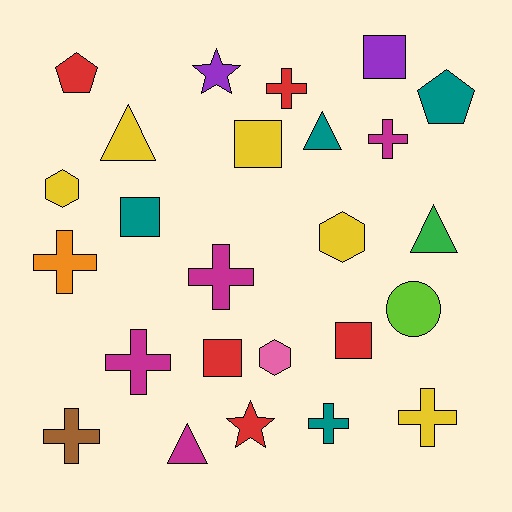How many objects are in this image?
There are 25 objects.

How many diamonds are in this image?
There are no diamonds.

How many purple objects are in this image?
There are 2 purple objects.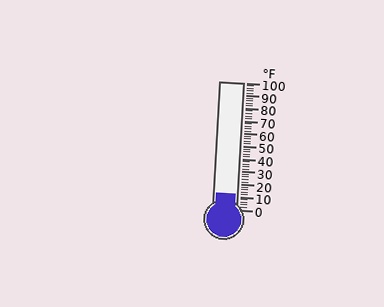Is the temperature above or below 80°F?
The temperature is below 80°F.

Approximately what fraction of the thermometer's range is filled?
The thermometer is filled to approximately 10% of its range.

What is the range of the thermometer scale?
The thermometer scale ranges from 0°F to 100°F.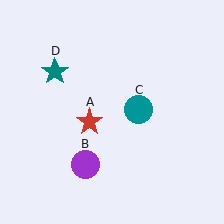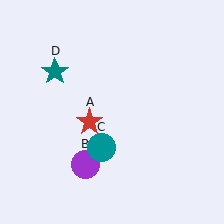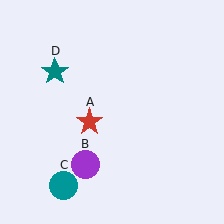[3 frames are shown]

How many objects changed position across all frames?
1 object changed position: teal circle (object C).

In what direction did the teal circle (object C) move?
The teal circle (object C) moved down and to the left.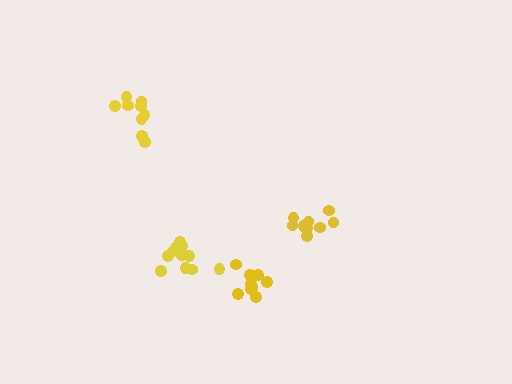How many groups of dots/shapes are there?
There are 4 groups.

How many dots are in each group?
Group 1: 9 dots, Group 2: 9 dots, Group 3: 9 dots, Group 4: 11 dots (38 total).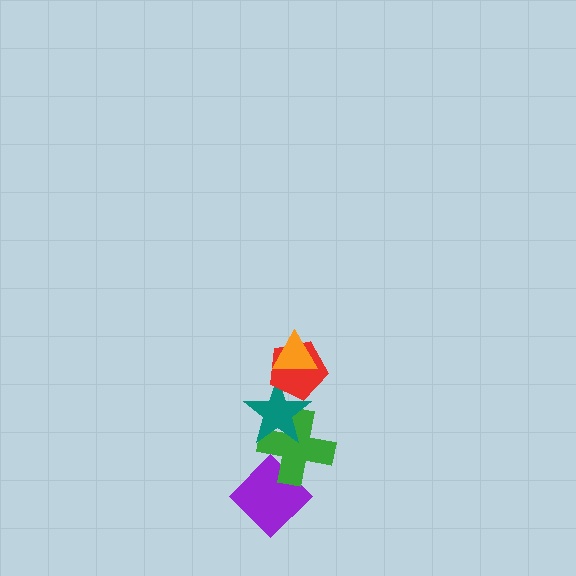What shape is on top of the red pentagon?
The orange triangle is on top of the red pentagon.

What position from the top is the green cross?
The green cross is 4th from the top.